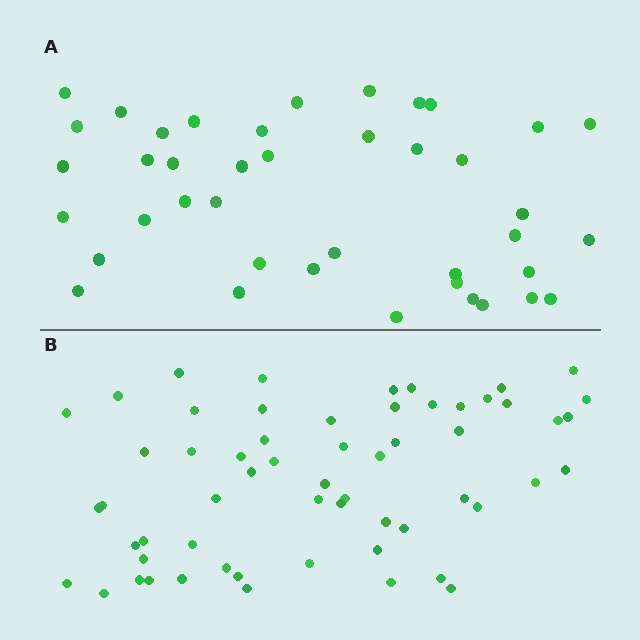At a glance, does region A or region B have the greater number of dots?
Region B (the bottom region) has more dots.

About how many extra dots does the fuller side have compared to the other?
Region B has approximately 20 more dots than region A.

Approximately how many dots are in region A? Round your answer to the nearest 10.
About 40 dots. (The exact count is 41, which rounds to 40.)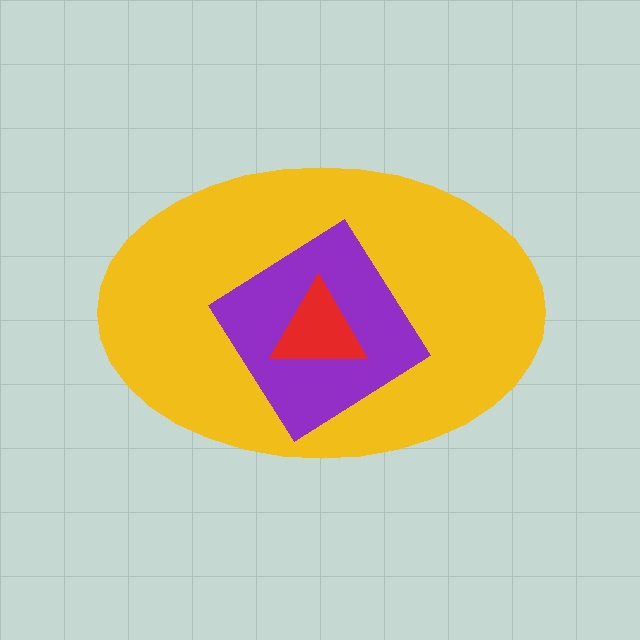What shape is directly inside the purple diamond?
The red triangle.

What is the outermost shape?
The yellow ellipse.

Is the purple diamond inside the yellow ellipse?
Yes.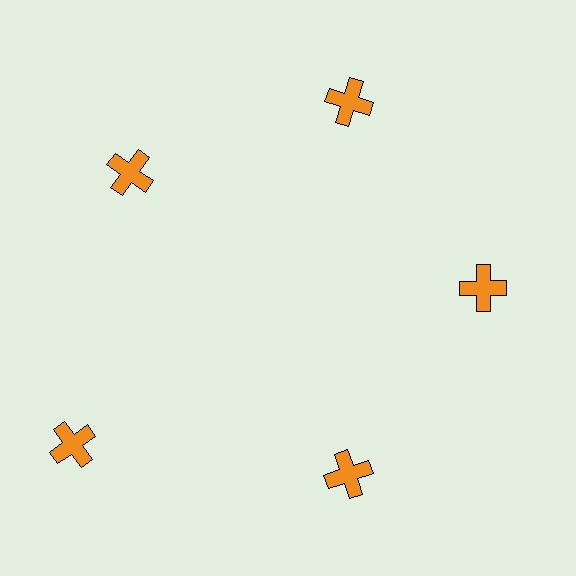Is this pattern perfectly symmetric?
No. The 5 orange crosses are arranged in a ring, but one element near the 8 o'clock position is pushed outward from the center, breaking the 5-fold rotational symmetry.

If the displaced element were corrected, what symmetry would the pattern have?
It would have 5-fold rotational symmetry — the pattern would map onto itself every 72 degrees.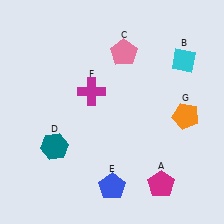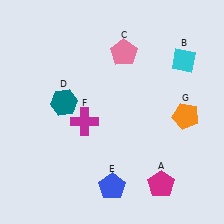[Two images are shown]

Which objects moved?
The objects that moved are: the teal hexagon (D), the magenta cross (F).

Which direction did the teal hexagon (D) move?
The teal hexagon (D) moved up.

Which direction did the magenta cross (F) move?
The magenta cross (F) moved down.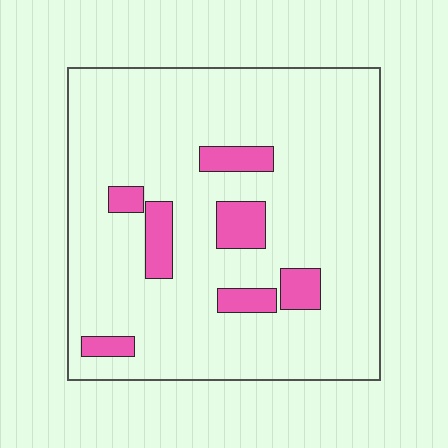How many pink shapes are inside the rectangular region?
7.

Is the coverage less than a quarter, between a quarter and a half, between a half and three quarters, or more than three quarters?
Less than a quarter.